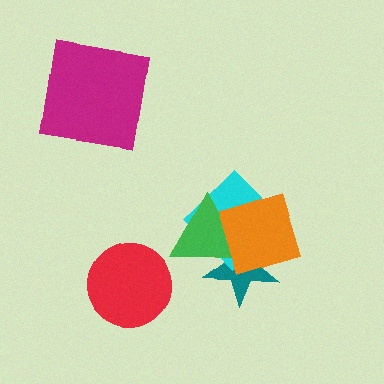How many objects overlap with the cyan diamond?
3 objects overlap with the cyan diamond.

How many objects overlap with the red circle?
0 objects overlap with the red circle.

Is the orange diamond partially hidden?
No, no other shape covers it.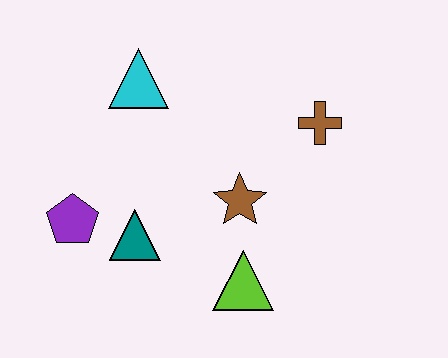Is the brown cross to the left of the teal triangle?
No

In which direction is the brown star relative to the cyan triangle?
The brown star is below the cyan triangle.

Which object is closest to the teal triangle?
The purple pentagon is closest to the teal triangle.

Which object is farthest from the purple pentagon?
The brown cross is farthest from the purple pentagon.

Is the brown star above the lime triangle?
Yes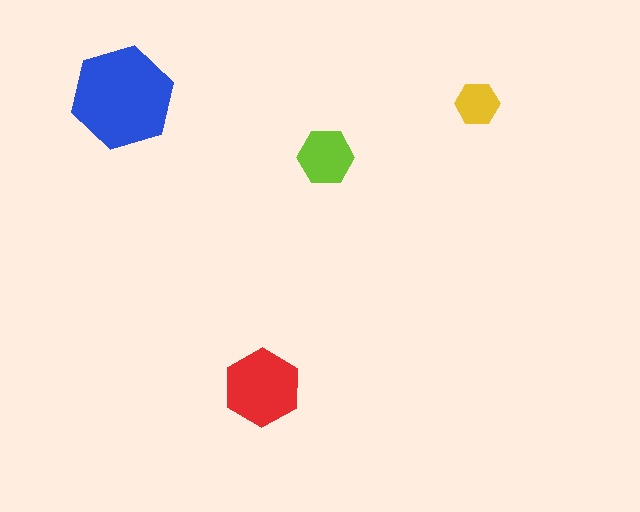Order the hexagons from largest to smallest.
the blue one, the red one, the lime one, the yellow one.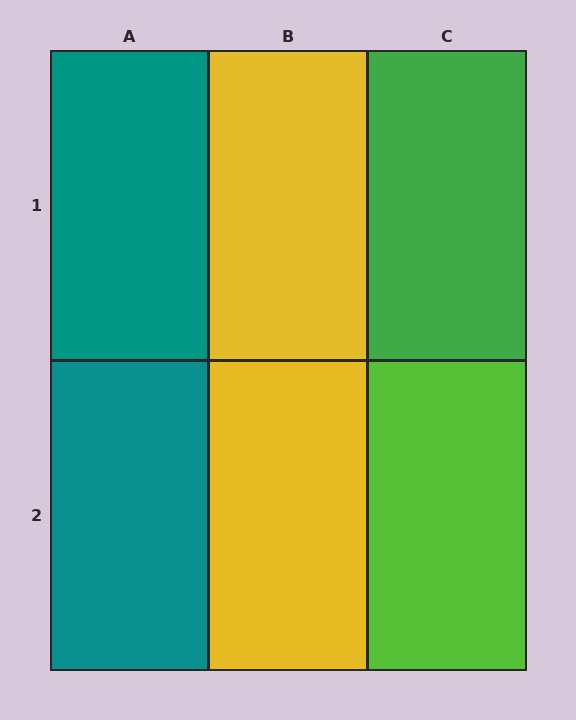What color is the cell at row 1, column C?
Green.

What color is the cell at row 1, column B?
Yellow.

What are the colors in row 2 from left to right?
Teal, yellow, lime.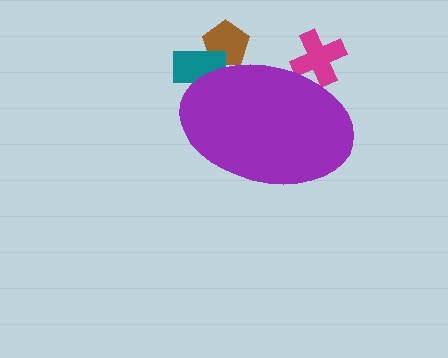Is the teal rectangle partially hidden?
Yes, the teal rectangle is partially hidden behind the purple ellipse.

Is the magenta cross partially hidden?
Yes, the magenta cross is partially hidden behind the purple ellipse.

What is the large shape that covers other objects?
A purple ellipse.